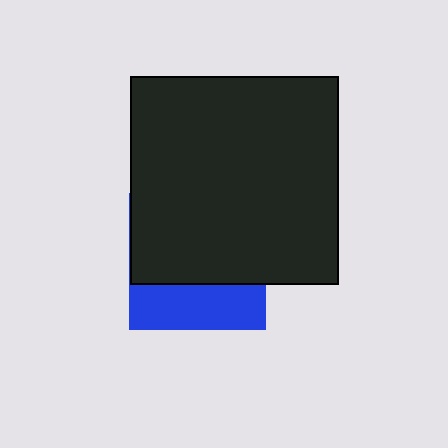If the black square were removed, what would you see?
You would see the complete blue square.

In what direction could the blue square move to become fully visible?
The blue square could move down. That would shift it out from behind the black square entirely.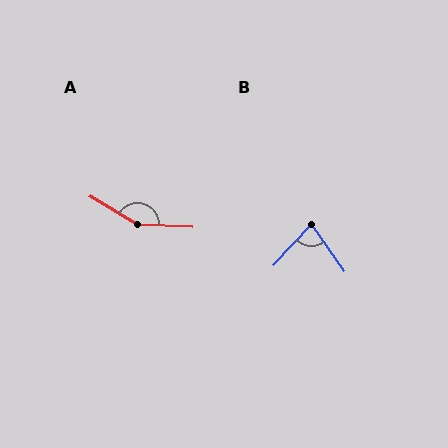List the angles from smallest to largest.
B (78°), A (152°).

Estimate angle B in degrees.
Approximately 78 degrees.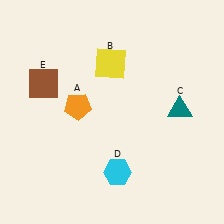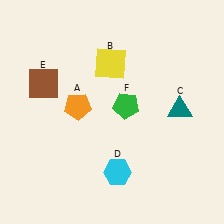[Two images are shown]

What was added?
A green pentagon (F) was added in Image 2.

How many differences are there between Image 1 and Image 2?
There is 1 difference between the two images.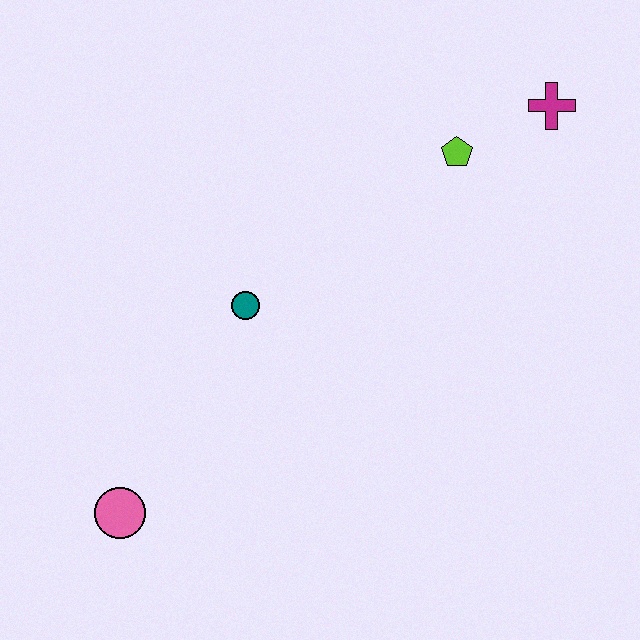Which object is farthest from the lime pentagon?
The pink circle is farthest from the lime pentagon.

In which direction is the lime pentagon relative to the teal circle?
The lime pentagon is to the right of the teal circle.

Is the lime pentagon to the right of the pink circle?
Yes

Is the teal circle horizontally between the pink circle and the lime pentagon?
Yes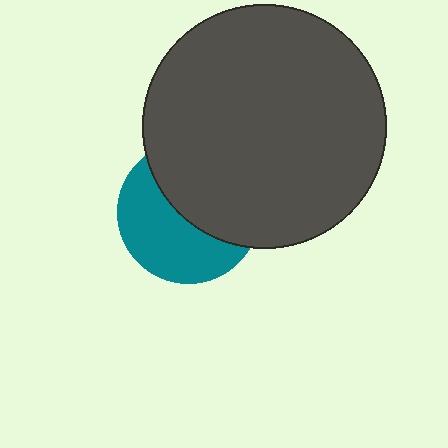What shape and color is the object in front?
The object in front is a dark gray circle.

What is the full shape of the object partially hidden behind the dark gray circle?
The partially hidden object is a teal circle.